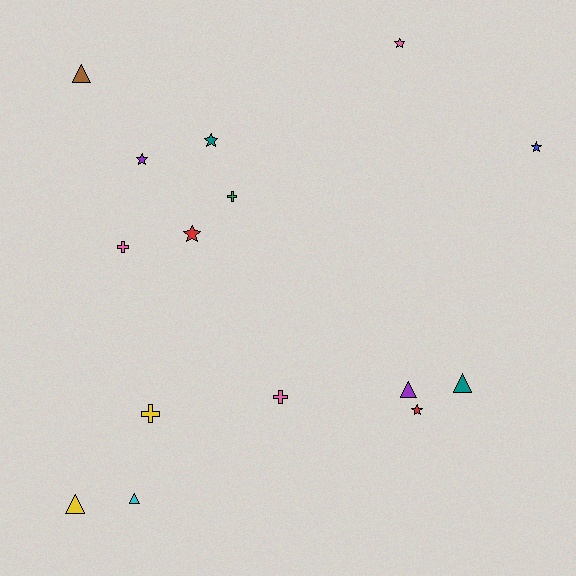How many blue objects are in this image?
There is 1 blue object.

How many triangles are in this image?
There are 5 triangles.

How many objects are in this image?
There are 15 objects.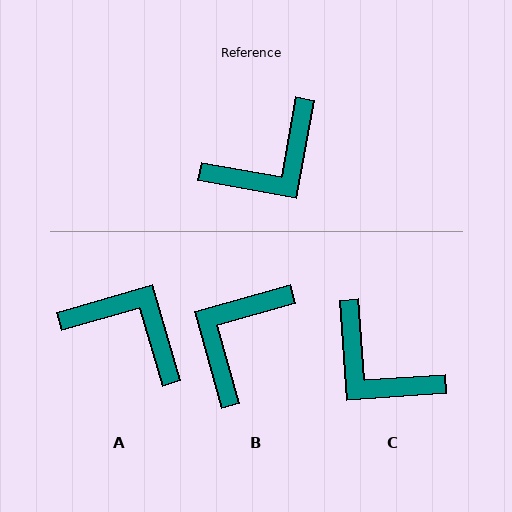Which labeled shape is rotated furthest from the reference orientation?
B, about 154 degrees away.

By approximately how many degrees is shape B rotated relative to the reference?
Approximately 154 degrees clockwise.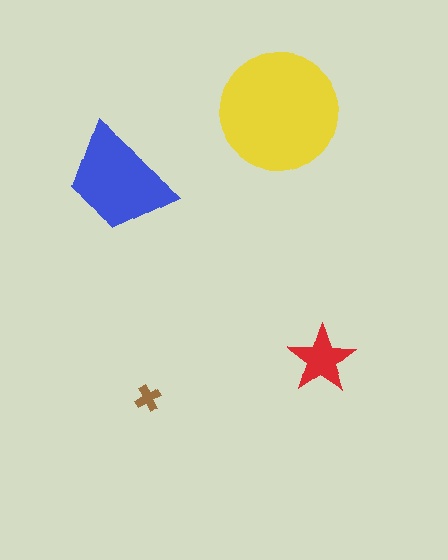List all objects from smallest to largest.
The brown cross, the red star, the blue trapezoid, the yellow circle.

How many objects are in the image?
There are 4 objects in the image.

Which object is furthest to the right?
The red star is rightmost.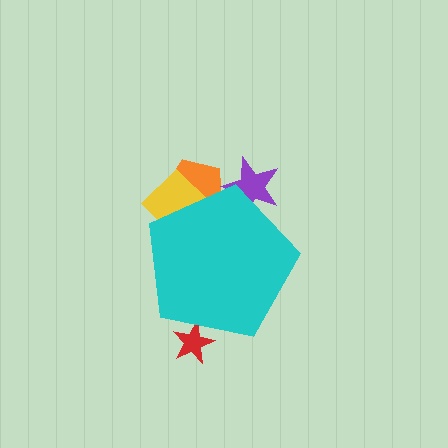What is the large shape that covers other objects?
A cyan pentagon.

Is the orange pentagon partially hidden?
Yes, the orange pentagon is partially hidden behind the cyan pentagon.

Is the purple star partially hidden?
Yes, the purple star is partially hidden behind the cyan pentagon.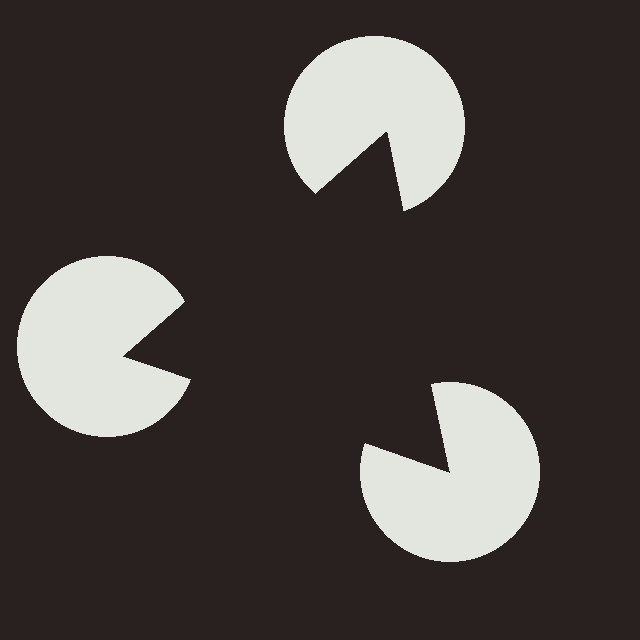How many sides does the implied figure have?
3 sides.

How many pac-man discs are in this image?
There are 3 — one at each vertex of the illusory triangle.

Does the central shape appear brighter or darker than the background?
It typically appears slightly darker than the background, even though no actual brightness change is drawn.